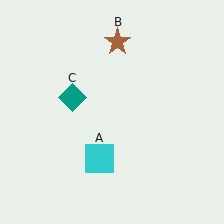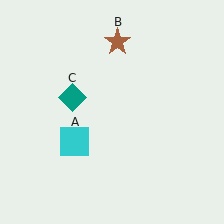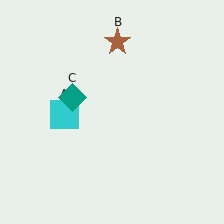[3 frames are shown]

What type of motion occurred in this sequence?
The cyan square (object A) rotated clockwise around the center of the scene.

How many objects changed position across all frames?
1 object changed position: cyan square (object A).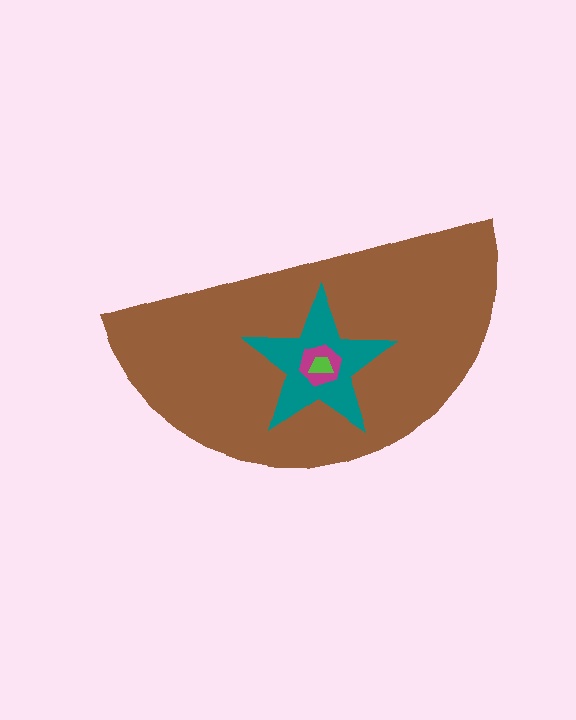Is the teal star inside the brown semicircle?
Yes.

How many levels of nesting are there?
4.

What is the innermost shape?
The lime trapezoid.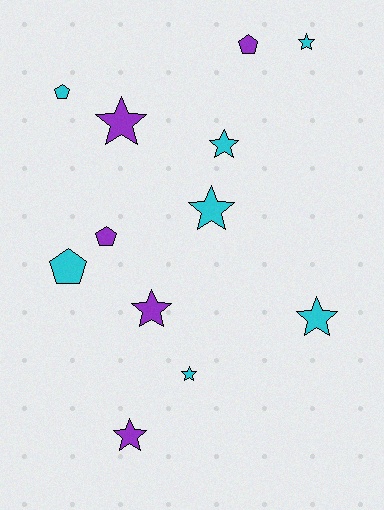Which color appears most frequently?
Cyan, with 7 objects.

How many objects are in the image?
There are 12 objects.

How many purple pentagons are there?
There are 2 purple pentagons.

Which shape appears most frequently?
Star, with 8 objects.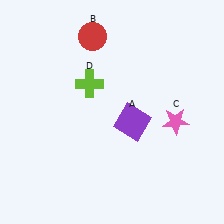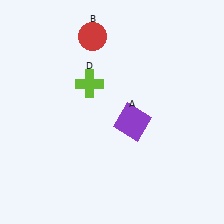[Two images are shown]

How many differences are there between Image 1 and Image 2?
There is 1 difference between the two images.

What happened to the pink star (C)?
The pink star (C) was removed in Image 2. It was in the bottom-right area of Image 1.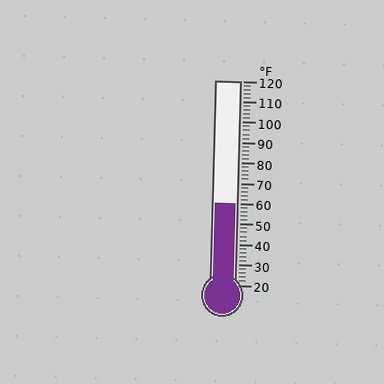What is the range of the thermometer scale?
The thermometer scale ranges from 20°F to 120°F.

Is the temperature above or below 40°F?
The temperature is above 40°F.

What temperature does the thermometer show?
The thermometer shows approximately 60°F.